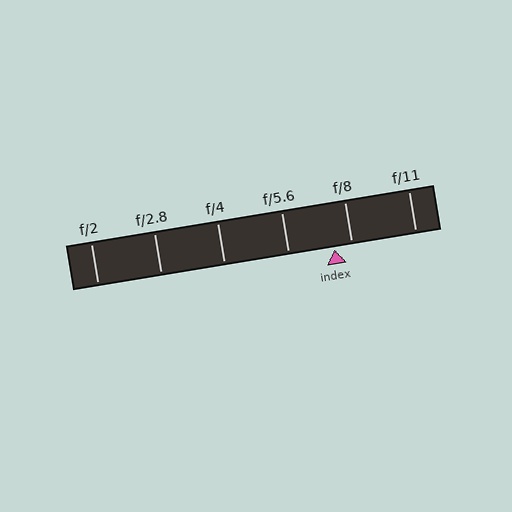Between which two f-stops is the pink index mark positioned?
The index mark is between f/5.6 and f/8.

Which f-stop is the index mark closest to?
The index mark is closest to f/8.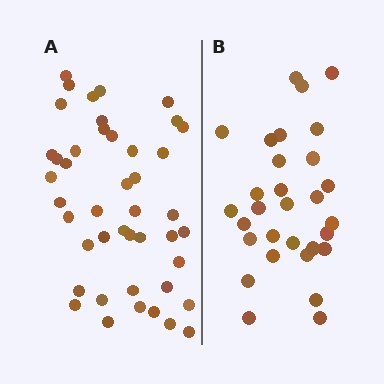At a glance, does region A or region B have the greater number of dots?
Region A (the left region) has more dots.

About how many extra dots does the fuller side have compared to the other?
Region A has approximately 15 more dots than region B.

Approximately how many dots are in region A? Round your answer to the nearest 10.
About 40 dots. (The exact count is 44, which rounds to 40.)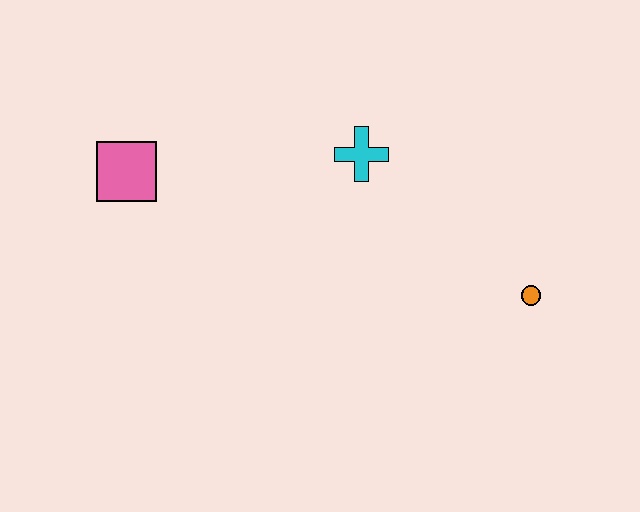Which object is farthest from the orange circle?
The pink square is farthest from the orange circle.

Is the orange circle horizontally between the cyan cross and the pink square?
No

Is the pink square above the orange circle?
Yes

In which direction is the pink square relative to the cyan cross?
The pink square is to the left of the cyan cross.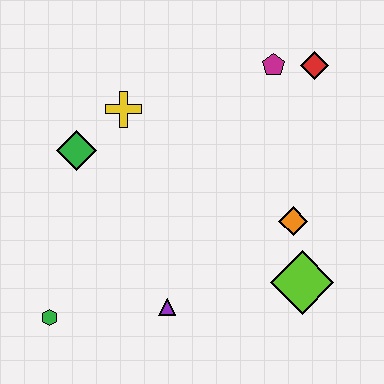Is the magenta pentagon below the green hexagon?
No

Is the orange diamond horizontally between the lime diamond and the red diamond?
No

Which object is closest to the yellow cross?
The green diamond is closest to the yellow cross.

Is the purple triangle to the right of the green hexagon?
Yes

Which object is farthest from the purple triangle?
The red diamond is farthest from the purple triangle.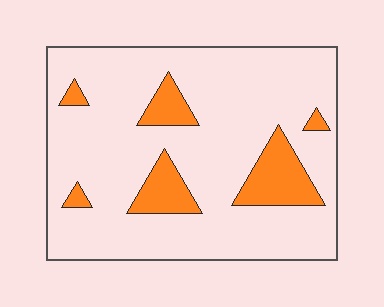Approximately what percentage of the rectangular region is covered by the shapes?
Approximately 15%.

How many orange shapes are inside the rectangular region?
6.